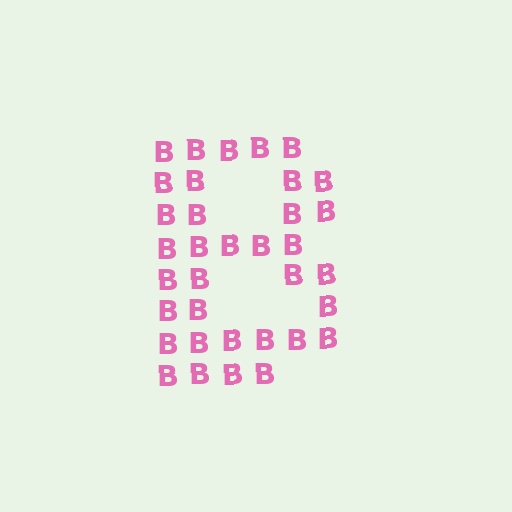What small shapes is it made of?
It is made of small letter B's.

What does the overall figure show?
The overall figure shows the letter B.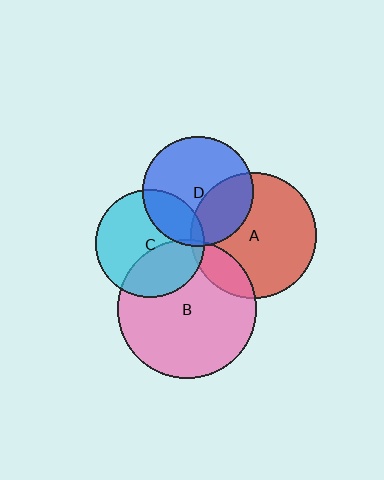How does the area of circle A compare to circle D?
Approximately 1.3 times.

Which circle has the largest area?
Circle B (pink).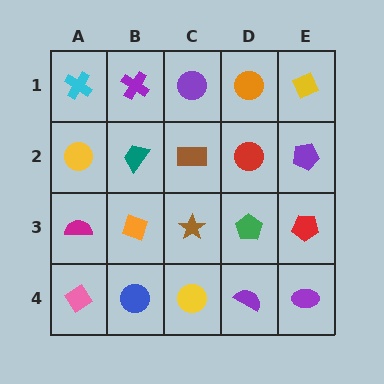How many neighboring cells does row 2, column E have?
3.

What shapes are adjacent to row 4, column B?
An orange diamond (row 3, column B), a pink diamond (row 4, column A), a yellow circle (row 4, column C).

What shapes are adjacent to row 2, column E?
A yellow diamond (row 1, column E), a red pentagon (row 3, column E), a red circle (row 2, column D).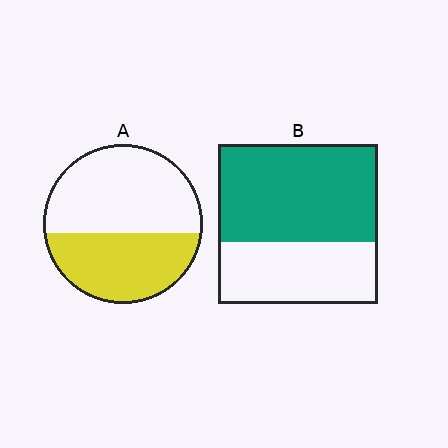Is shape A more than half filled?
No.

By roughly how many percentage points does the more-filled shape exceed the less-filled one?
By roughly 20 percentage points (B over A).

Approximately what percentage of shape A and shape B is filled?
A is approximately 45% and B is approximately 60%.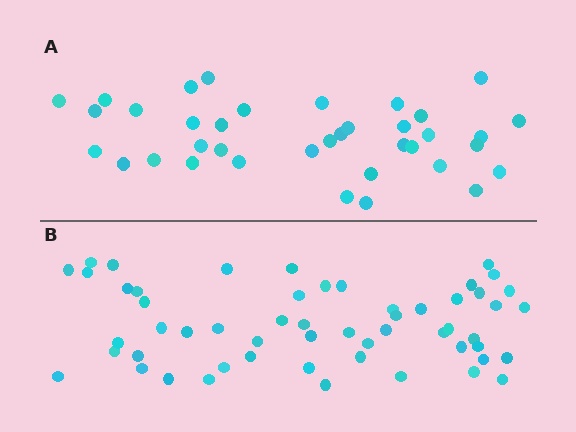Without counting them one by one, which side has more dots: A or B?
Region B (the bottom region) has more dots.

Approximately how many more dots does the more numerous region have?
Region B has approximately 20 more dots than region A.